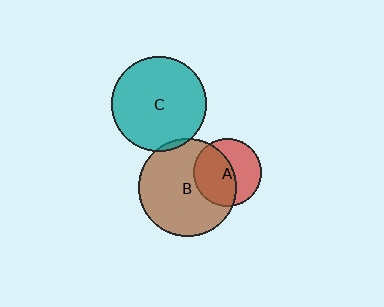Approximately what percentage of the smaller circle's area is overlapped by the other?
Approximately 5%.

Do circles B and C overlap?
Yes.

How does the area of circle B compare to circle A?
Approximately 2.0 times.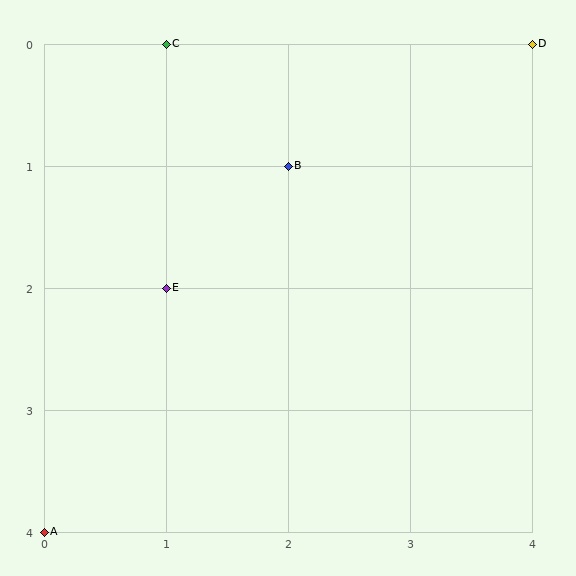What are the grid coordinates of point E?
Point E is at grid coordinates (1, 2).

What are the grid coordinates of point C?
Point C is at grid coordinates (1, 0).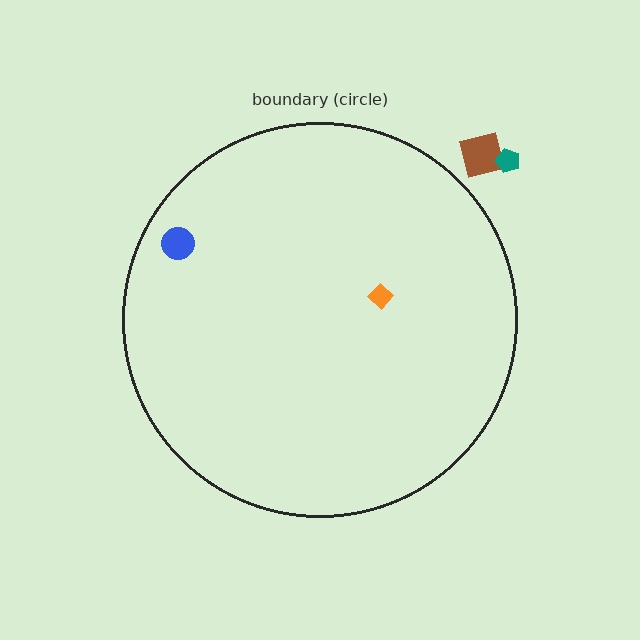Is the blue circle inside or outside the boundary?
Inside.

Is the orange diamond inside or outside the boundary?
Inside.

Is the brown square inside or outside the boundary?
Outside.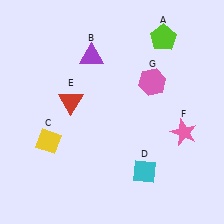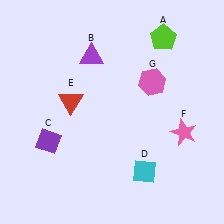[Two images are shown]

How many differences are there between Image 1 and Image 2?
There is 1 difference between the two images.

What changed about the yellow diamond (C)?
In Image 1, C is yellow. In Image 2, it changed to purple.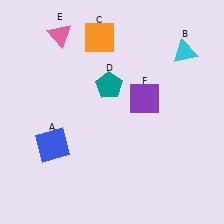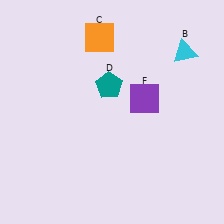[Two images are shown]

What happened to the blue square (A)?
The blue square (A) was removed in Image 2. It was in the bottom-left area of Image 1.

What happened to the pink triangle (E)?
The pink triangle (E) was removed in Image 2. It was in the top-left area of Image 1.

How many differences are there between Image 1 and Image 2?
There are 2 differences between the two images.